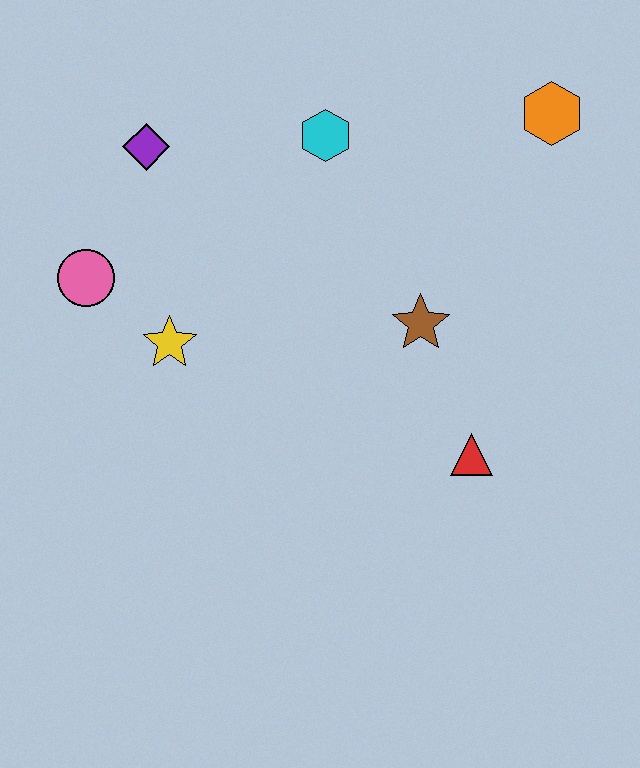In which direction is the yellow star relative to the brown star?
The yellow star is to the left of the brown star.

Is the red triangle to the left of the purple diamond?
No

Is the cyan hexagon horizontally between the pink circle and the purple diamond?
No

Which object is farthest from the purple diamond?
The red triangle is farthest from the purple diamond.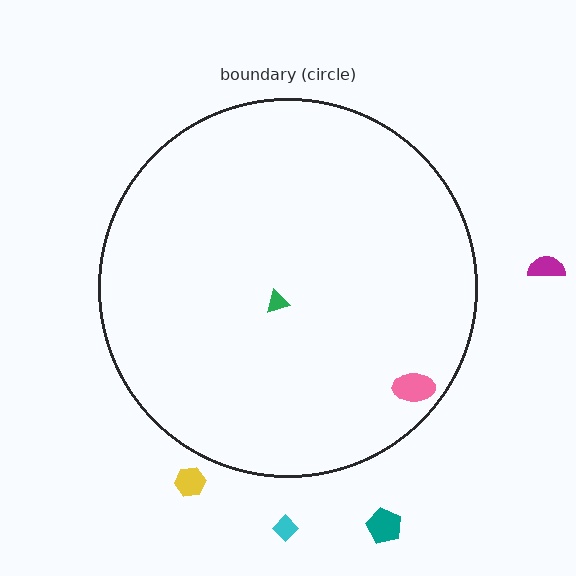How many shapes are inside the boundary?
2 inside, 4 outside.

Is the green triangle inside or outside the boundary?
Inside.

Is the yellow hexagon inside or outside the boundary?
Outside.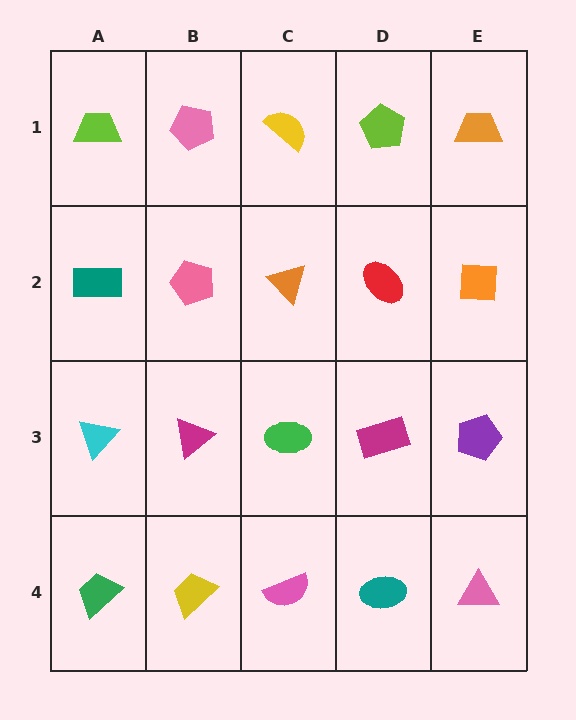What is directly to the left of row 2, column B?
A teal rectangle.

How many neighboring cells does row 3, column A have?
3.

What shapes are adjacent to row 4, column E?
A purple pentagon (row 3, column E), a teal ellipse (row 4, column D).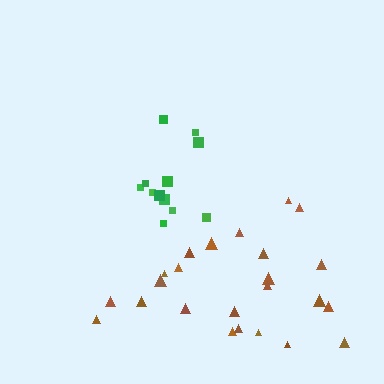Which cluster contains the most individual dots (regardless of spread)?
Brown (24).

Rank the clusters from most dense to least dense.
green, brown.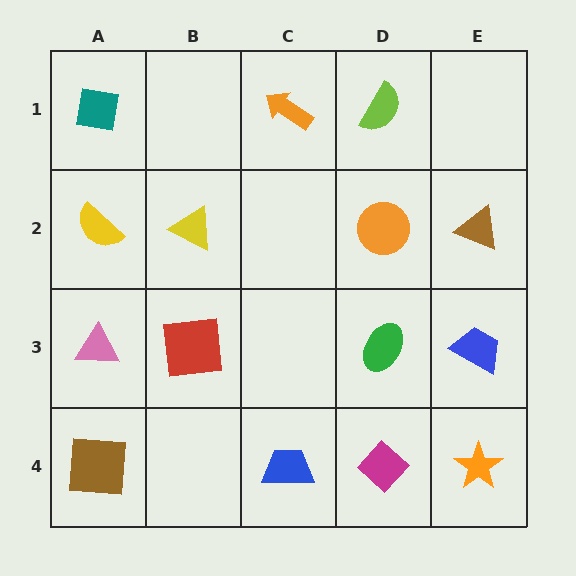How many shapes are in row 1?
3 shapes.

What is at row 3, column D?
A green ellipse.